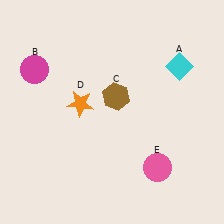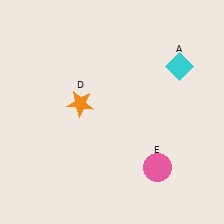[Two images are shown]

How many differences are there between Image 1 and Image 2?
There are 2 differences between the two images.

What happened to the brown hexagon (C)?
The brown hexagon (C) was removed in Image 2. It was in the top-right area of Image 1.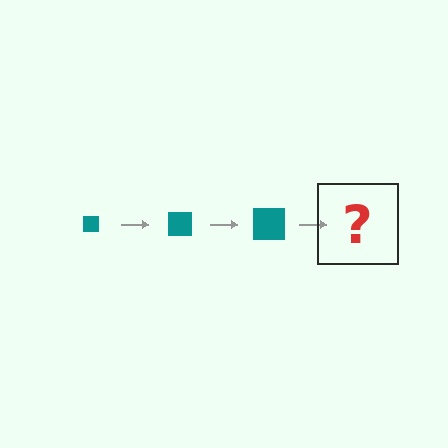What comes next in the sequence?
The next element should be a teal square, larger than the previous one.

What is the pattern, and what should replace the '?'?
The pattern is that the square gets progressively larger each step. The '?' should be a teal square, larger than the previous one.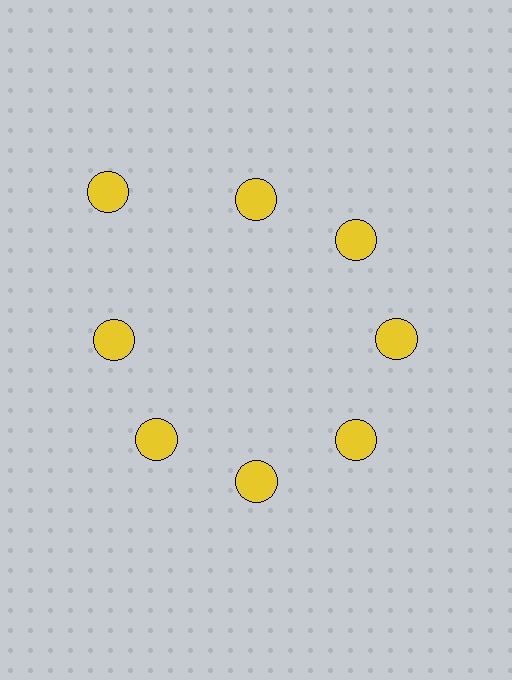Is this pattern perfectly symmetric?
No. The 8 yellow circles are arranged in a ring, but one element near the 10 o'clock position is pushed outward from the center, breaking the 8-fold rotational symmetry.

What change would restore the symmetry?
The symmetry would be restored by moving it inward, back onto the ring so that all 8 circles sit at equal angles and equal distance from the center.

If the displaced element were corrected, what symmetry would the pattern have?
It would have 8-fold rotational symmetry — the pattern would map onto itself every 45 degrees.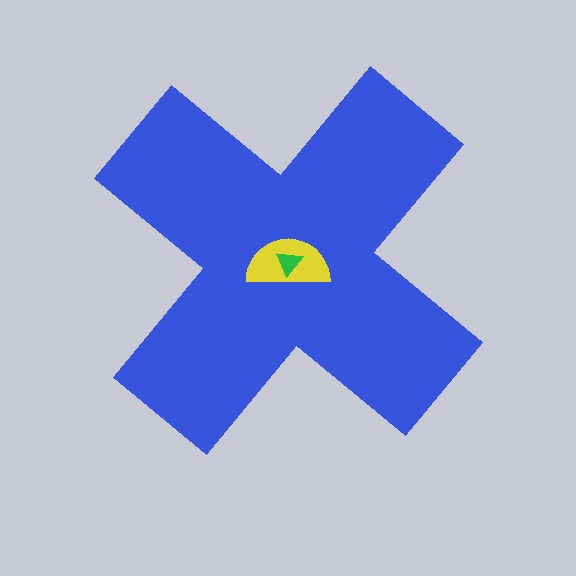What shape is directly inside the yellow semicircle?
The green triangle.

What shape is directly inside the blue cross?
The yellow semicircle.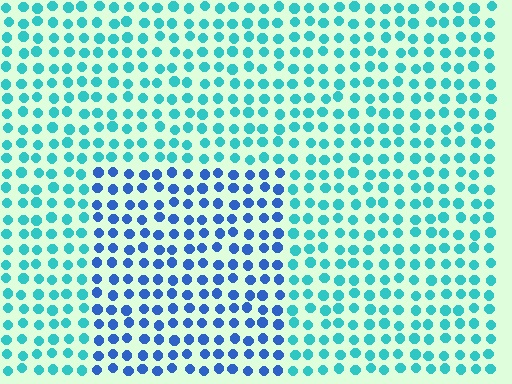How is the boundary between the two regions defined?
The boundary is defined purely by a slight shift in hue (about 41 degrees). Spacing, size, and orientation are identical on both sides.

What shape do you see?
I see a rectangle.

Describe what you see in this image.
The image is filled with small cyan elements in a uniform arrangement. A rectangle-shaped region is visible where the elements are tinted to a slightly different hue, forming a subtle color boundary.